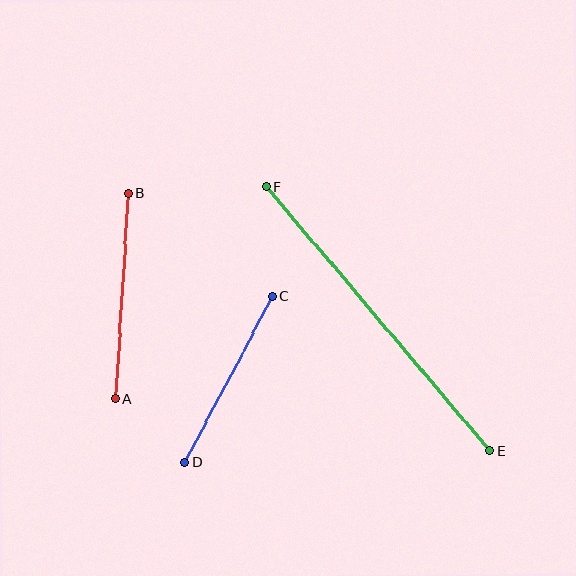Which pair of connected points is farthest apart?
Points E and F are farthest apart.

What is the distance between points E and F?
The distance is approximately 346 pixels.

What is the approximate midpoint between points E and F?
The midpoint is at approximately (378, 319) pixels.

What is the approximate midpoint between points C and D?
The midpoint is at approximately (229, 379) pixels.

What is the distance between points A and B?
The distance is approximately 206 pixels.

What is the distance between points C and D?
The distance is approximately 188 pixels.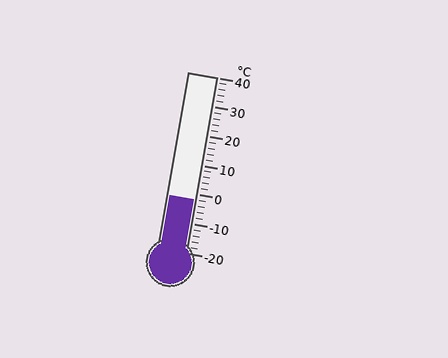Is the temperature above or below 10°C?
The temperature is below 10°C.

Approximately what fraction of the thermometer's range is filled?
The thermometer is filled to approximately 30% of its range.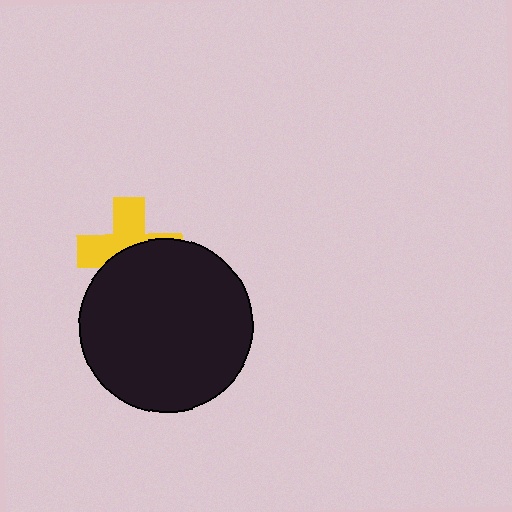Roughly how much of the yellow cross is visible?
About half of it is visible (roughly 50%).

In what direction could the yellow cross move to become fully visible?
The yellow cross could move up. That would shift it out from behind the black circle entirely.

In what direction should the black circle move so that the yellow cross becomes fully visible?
The black circle should move down. That is the shortest direction to clear the overlap and leave the yellow cross fully visible.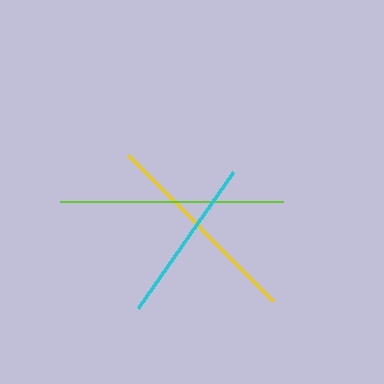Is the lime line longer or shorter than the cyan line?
The lime line is longer than the cyan line.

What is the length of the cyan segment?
The cyan segment is approximately 165 pixels long.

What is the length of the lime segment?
The lime segment is approximately 223 pixels long.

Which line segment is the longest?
The lime line is the longest at approximately 223 pixels.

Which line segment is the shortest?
The cyan line is the shortest at approximately 165 pixels.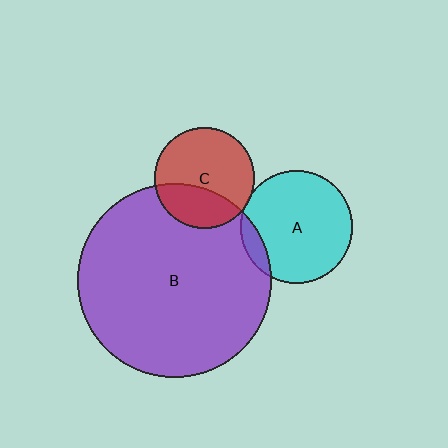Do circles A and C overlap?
Yes.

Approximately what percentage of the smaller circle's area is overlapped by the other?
Approximately 5%.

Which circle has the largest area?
Circle B (purple).